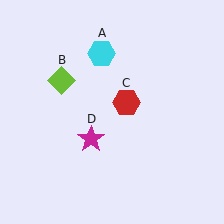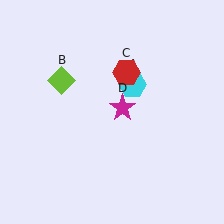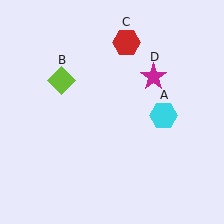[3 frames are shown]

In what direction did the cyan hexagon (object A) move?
The cyan hexagon (object A) moved down and to the right.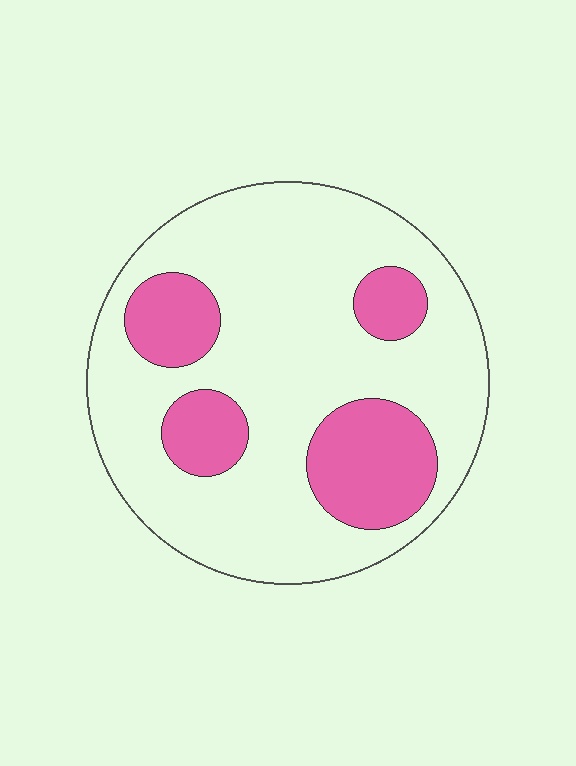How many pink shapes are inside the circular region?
4.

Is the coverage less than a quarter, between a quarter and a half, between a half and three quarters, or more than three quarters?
Less than a quarter.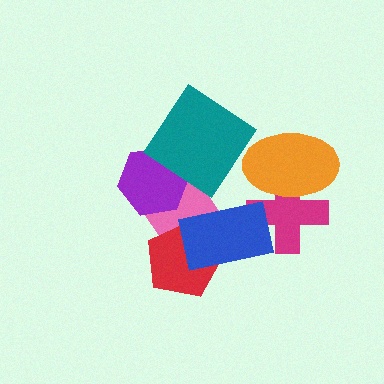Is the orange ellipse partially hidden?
No, no other shape covers it.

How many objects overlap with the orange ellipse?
1 object overlaps with the orange ellipse.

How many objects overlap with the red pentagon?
2 objects overlap with the red pentagon.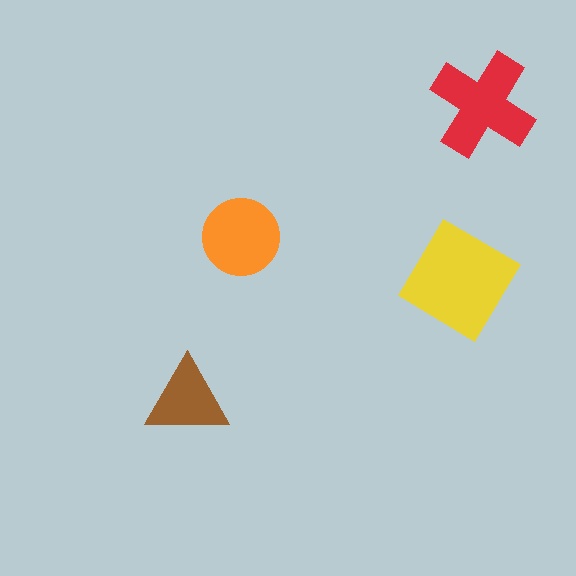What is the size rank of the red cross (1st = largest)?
2nd.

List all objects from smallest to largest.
The brown triangle, the orange circle, the red cross, the yellow diamond.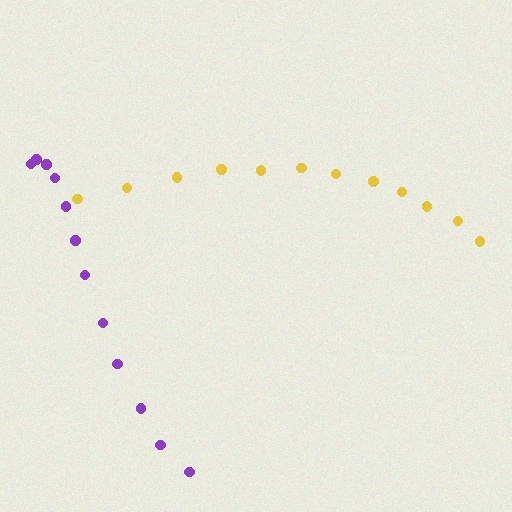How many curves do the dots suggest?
There are 2 distinct paths.